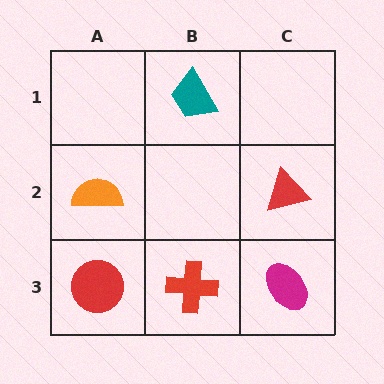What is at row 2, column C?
A red triangle.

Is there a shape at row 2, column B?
No, that cell is empty.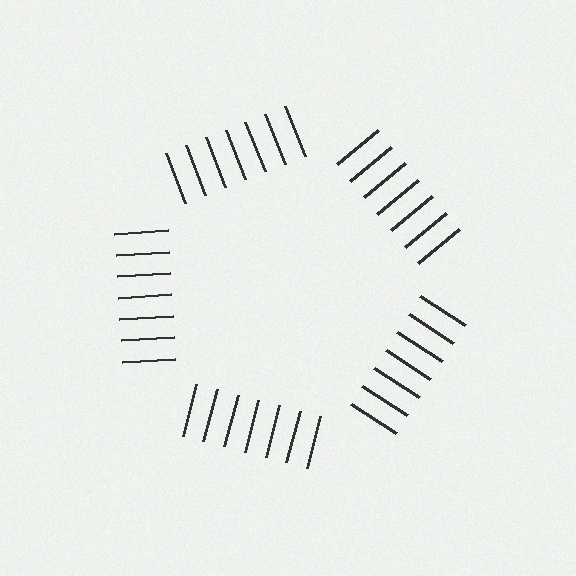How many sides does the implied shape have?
5 sides — the line-ends trace a pentagon.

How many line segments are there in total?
35 — 7 along each of the 5 edges.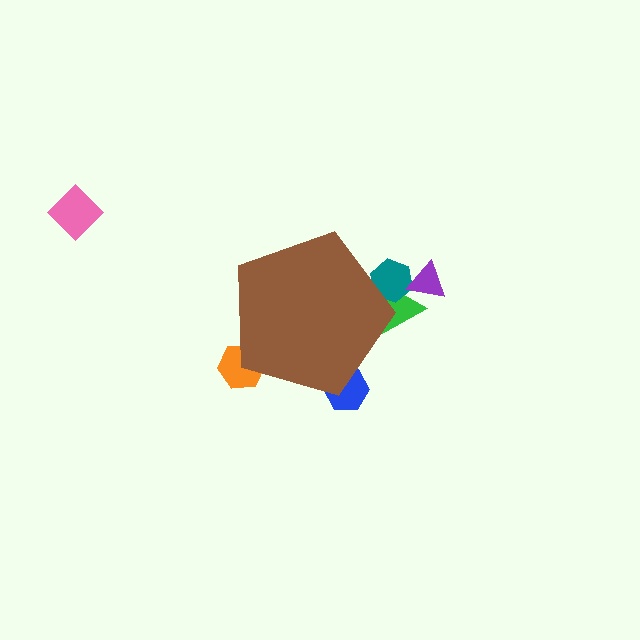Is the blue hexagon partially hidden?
Yes, the blue hexagon is partially hidden behind the brown pentagon.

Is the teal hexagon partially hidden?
Yes, the teal hexagon is partially hidden behind the brown pentagon.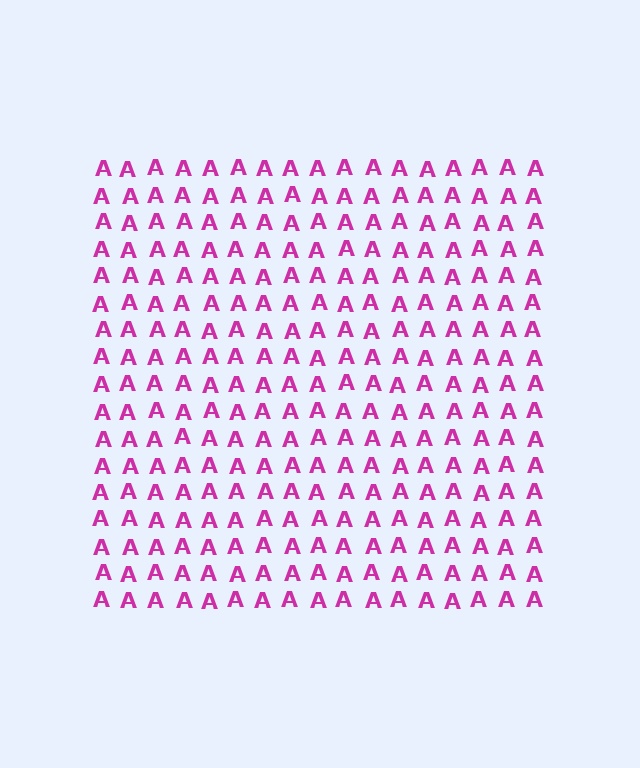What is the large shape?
The large shape is a square.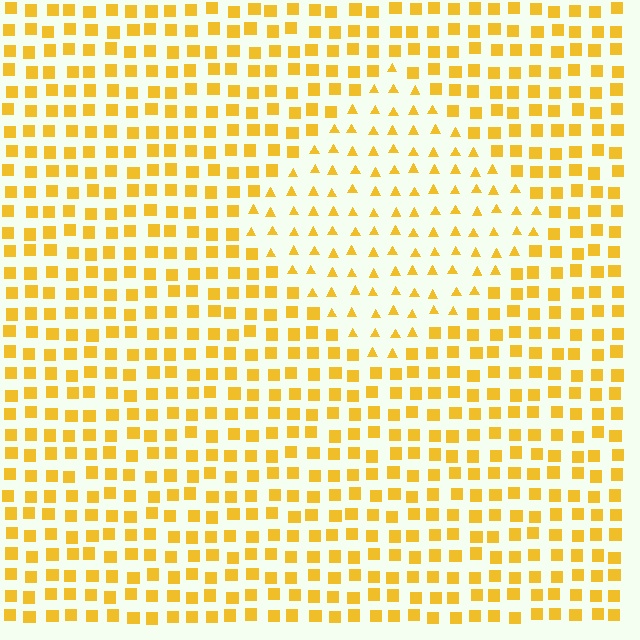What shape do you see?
I see a diamond.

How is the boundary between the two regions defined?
The boundary is defined by a change in element shape: triangles inside vs. squares outside. All elements share the same color and spacing.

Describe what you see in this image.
The image is filled with small yellow elements arranged in a uniform grid. A diamond-shaped region contains triangles, while the surrounding area contains squares. The boundary is defined purely by the change in element shape.